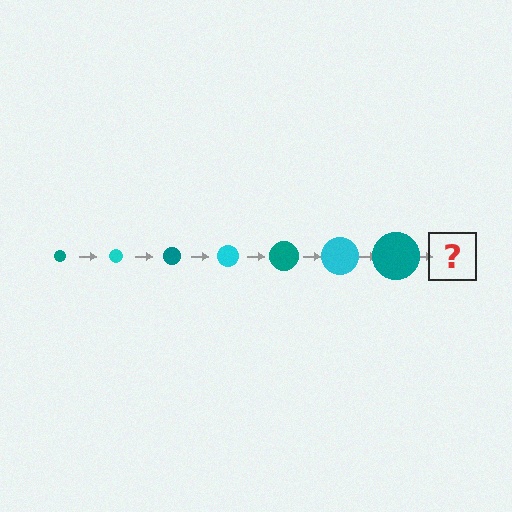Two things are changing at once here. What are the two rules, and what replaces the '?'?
The two rules are that the circle grows larger each step and the color cycles through teal and cyan. The '?' should be a cyan circle, larger than the previous one.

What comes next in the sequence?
The next element should be a cyan circle, larger than the previous one.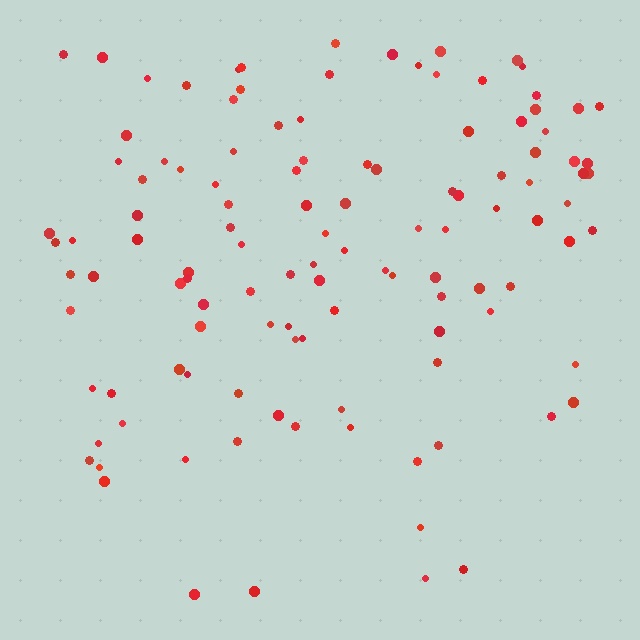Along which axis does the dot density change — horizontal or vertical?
Vertical.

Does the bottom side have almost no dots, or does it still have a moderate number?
Still a moderate number, just noticeably fewer than the top.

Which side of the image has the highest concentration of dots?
The top.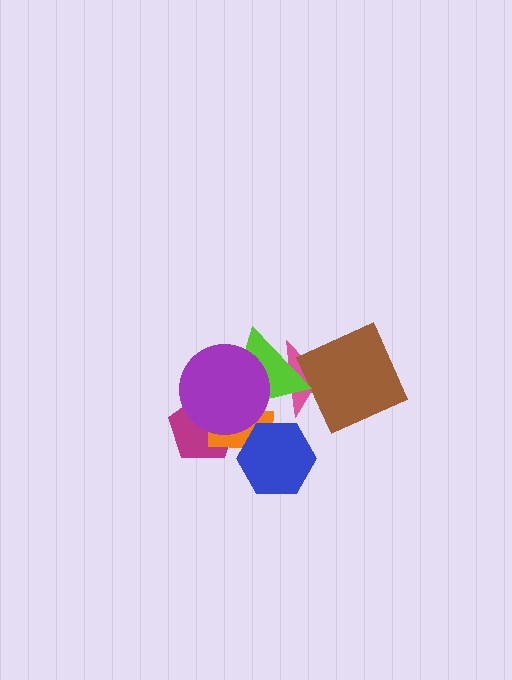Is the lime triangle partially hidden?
Yes, it is partially covered by another shape.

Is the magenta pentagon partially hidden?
Yes, it is partially covered by another shape.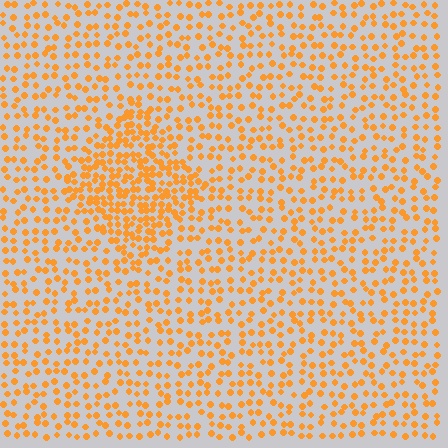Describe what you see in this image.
The image contains small orange elements arranged at two different densities. A diamond-shaped region is visible where the elements are more densely packed than the surrounding area.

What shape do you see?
I see a diamond.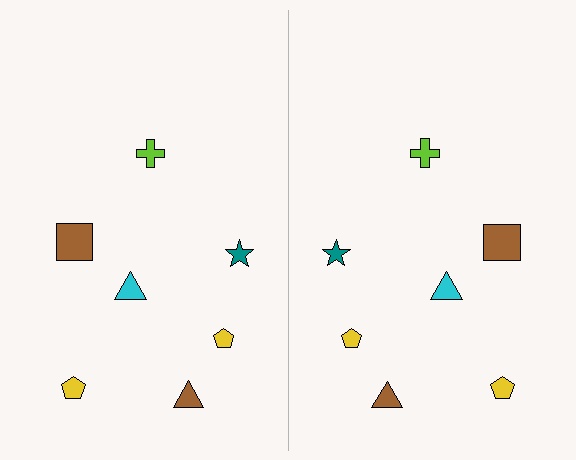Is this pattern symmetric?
Yes, this pattern has bilateral (reflection) symmetry.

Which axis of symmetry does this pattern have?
The pattern has a vertical axis of symmetry running through the center of the image.